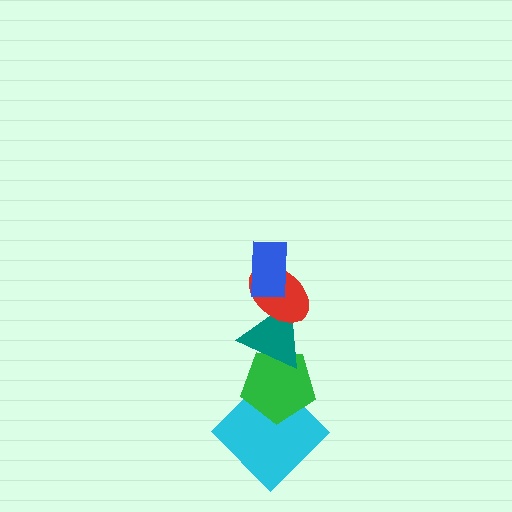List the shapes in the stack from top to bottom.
From top to bottom: the blue rectangle, the red ellipse, the teal triangle, the green pentagon, the cyan diamond.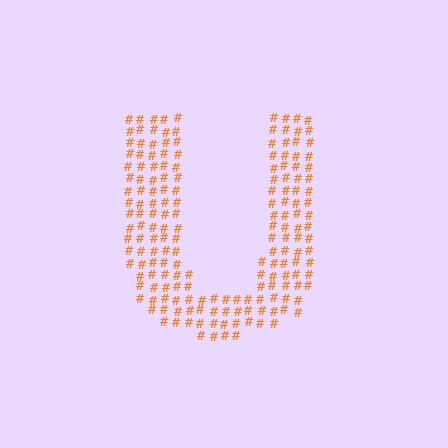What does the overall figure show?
The overall figure shows the letter U.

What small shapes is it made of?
It is made of small hash symbols.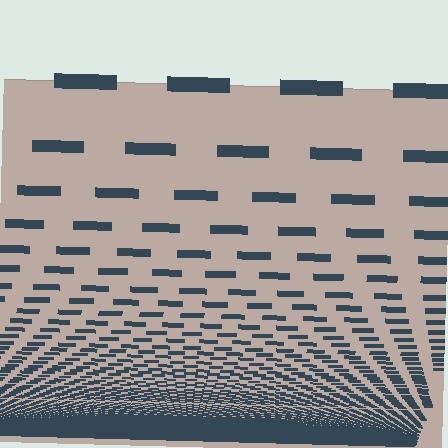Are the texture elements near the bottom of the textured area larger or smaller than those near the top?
Smaller. The gradient is inverted — elements near the bottom are smaller and denser.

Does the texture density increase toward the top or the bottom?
Density increases toward the bottom.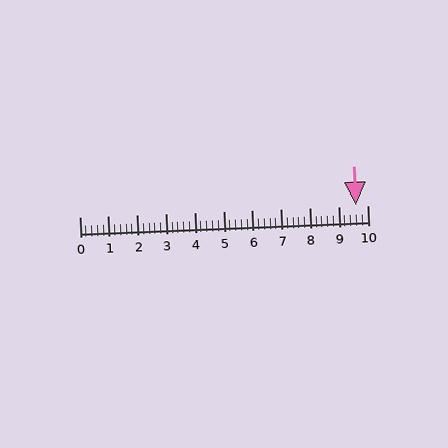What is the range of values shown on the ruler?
The ruler shows values from 0 to 10.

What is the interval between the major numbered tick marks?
The major tick marks are spaced 1 units apart.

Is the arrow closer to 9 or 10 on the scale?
The arrow is closer to 10.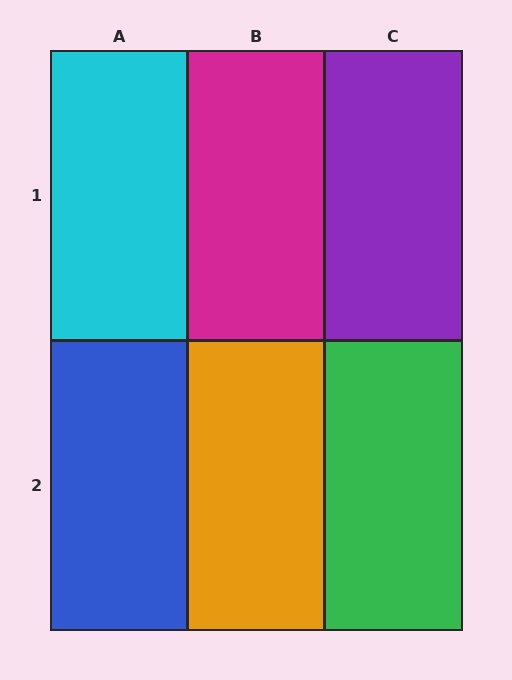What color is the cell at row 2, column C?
Green.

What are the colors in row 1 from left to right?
Cyan, magenta, purple.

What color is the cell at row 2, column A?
Blue.